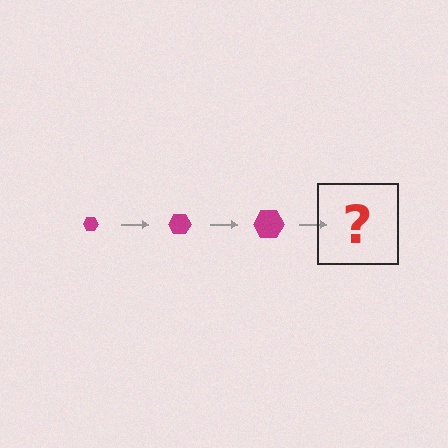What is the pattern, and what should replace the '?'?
The pattern is that the hexagon gets progressively larger each step. The '?' should be a magenta hexagon, larger than the previous one.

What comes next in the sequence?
The next element should be a magenta hexagon, larger than the previous one.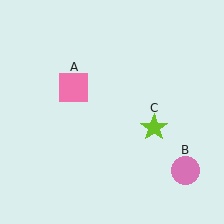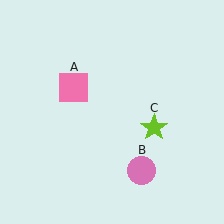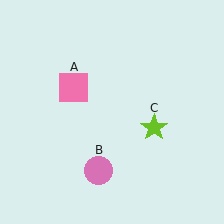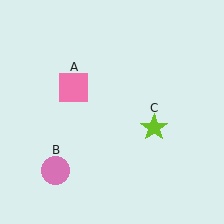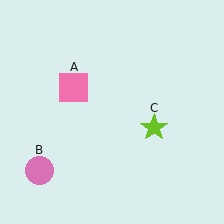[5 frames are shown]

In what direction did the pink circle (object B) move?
The pink circle (object B) moved left.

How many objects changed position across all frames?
1 object changed position: pink circle (object B).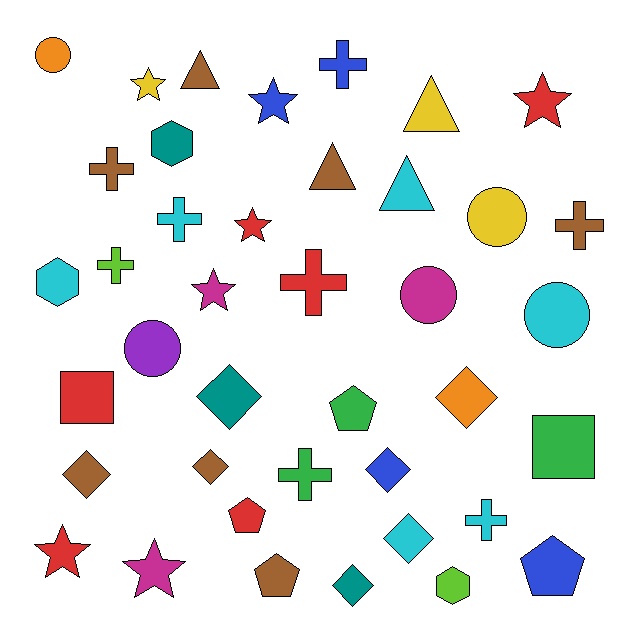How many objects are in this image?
There are 40 objects.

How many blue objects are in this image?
There are 4 blue objects.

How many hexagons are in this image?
There are 3 hexagons.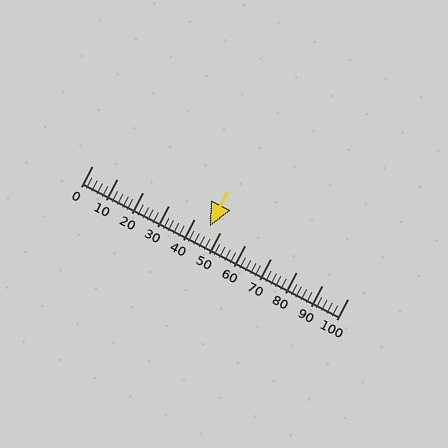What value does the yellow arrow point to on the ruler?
The yellow arrow points to approximately 46.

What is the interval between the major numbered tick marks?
The major tick marks are spaced 10 units apart.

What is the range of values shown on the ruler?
The ruler shows values from 0 to 100.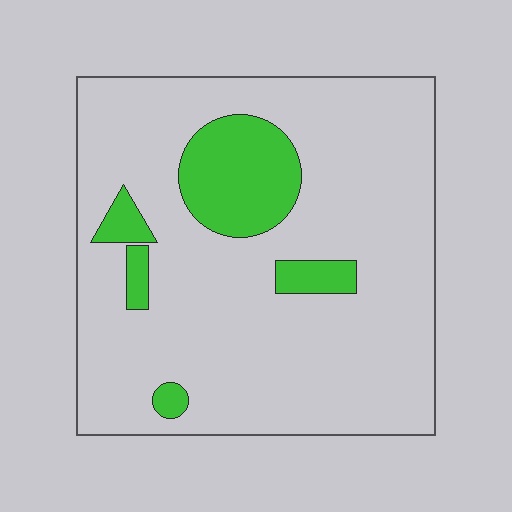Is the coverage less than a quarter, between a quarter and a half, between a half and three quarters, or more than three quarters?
Less than a quarter.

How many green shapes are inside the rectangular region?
5.